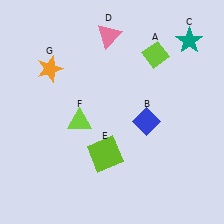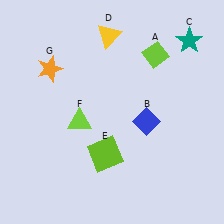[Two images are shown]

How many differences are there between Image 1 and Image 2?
There is 1 difference between the two images.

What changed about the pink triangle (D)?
In Image 1, D is pink. In Image 2, it changed to yellow.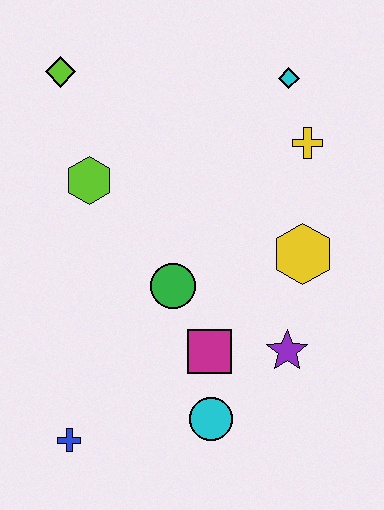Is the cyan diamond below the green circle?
No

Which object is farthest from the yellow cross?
The blue cross is farthest from the yellow cross.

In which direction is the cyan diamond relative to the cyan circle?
The cyan diamond is above the cyan circle.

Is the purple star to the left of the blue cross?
No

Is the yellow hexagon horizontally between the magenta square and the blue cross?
No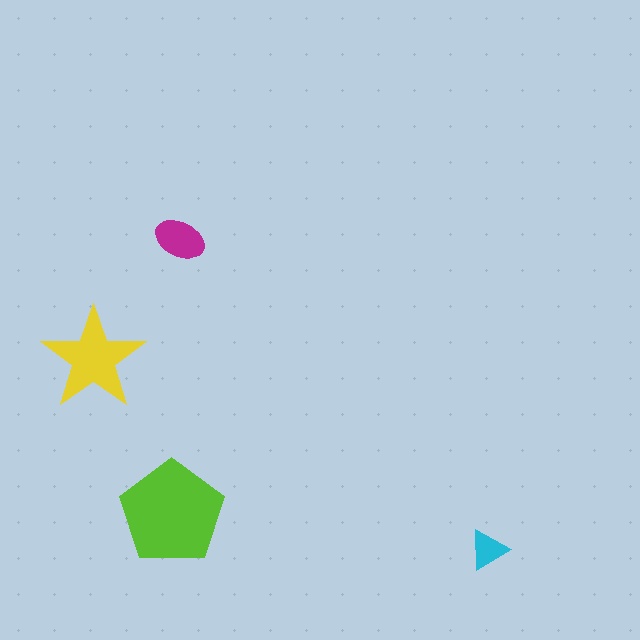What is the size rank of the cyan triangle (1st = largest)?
4th.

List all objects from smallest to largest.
The cyan triangle, the magenta ellipse, the yellow star, the lime pentagon.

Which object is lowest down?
The cyan triangle is bottommost.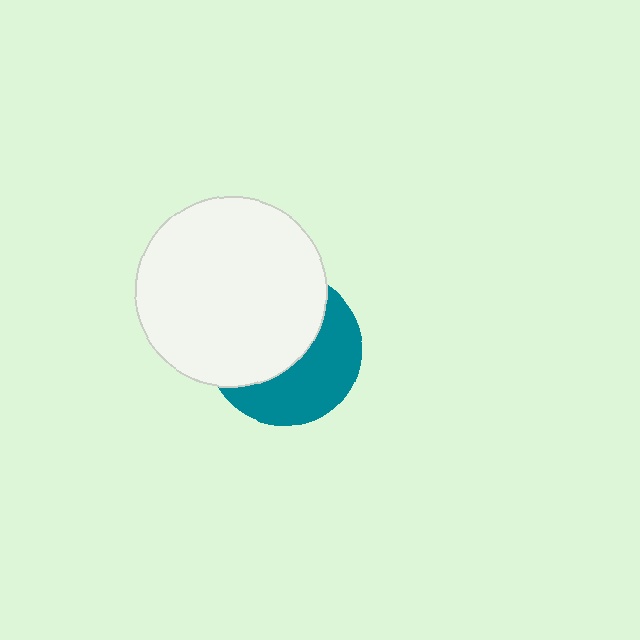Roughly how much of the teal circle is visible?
About half of it is visible (roughly 45%).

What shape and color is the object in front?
The object in front is a white circle.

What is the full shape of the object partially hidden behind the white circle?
The partially hidden object is a teal circle.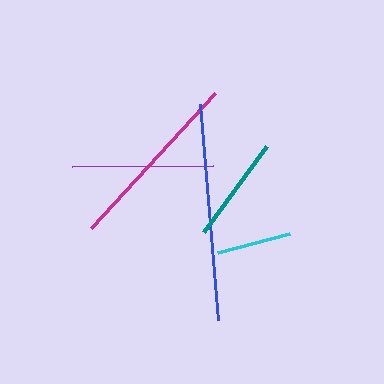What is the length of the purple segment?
The purple segment is approximately 141 pixels long.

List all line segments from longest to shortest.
From longest to shortest: blue, magenta, purple, teal, cyan.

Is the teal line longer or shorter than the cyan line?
The teal line is longer than the cyan line.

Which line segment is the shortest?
The cyan line is the shortest at approximately 75 pixels.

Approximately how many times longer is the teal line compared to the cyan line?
The teal line is approximately 1.4 times the length of the cyan line.